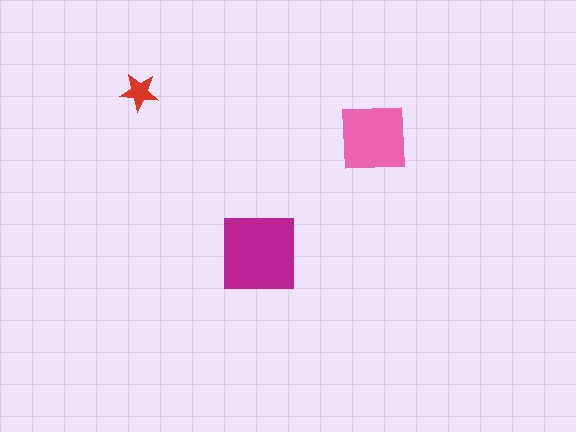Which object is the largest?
The magenta square.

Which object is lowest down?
The magenta square is bottommost.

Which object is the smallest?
The red star.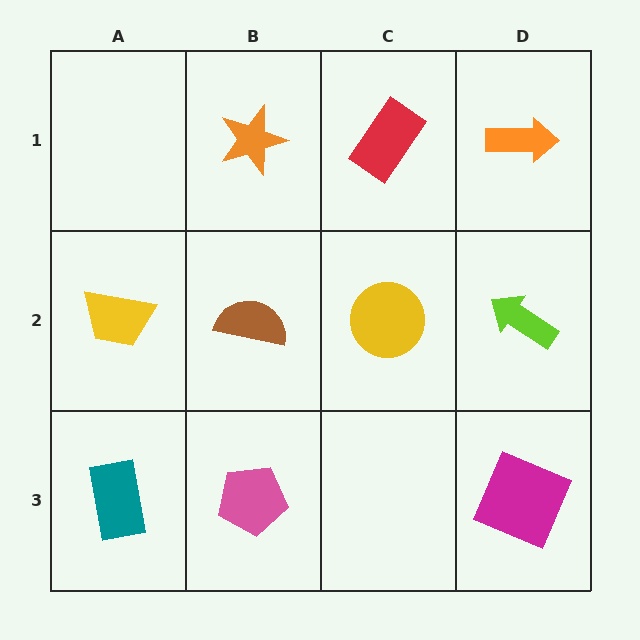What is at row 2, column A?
A yellow trapezoid.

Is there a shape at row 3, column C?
No, that cell is empty.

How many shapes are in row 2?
4 shapes.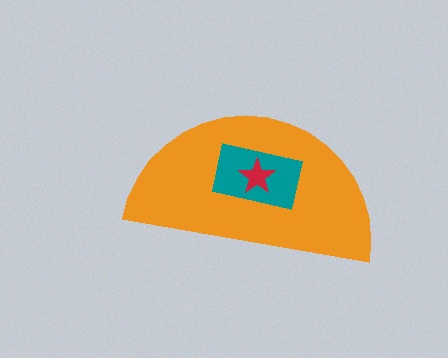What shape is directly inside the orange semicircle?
The teal rectangle.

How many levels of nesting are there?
3.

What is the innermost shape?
The red star.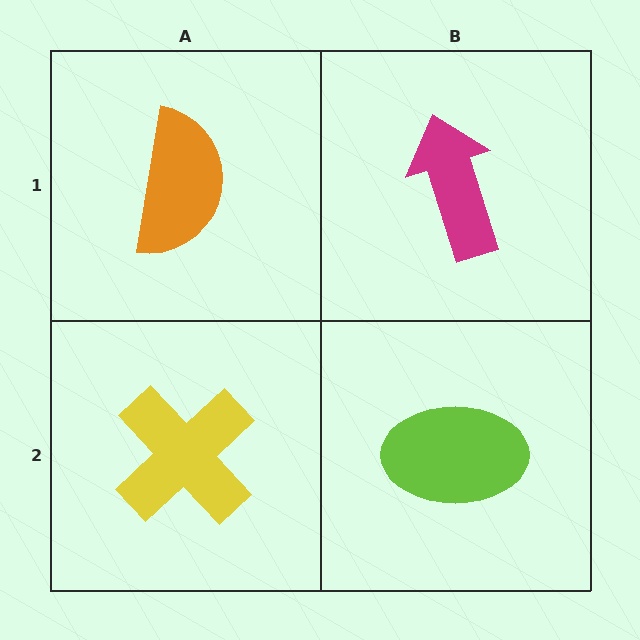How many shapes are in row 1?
2 shapes.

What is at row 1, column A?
An orange semicircle.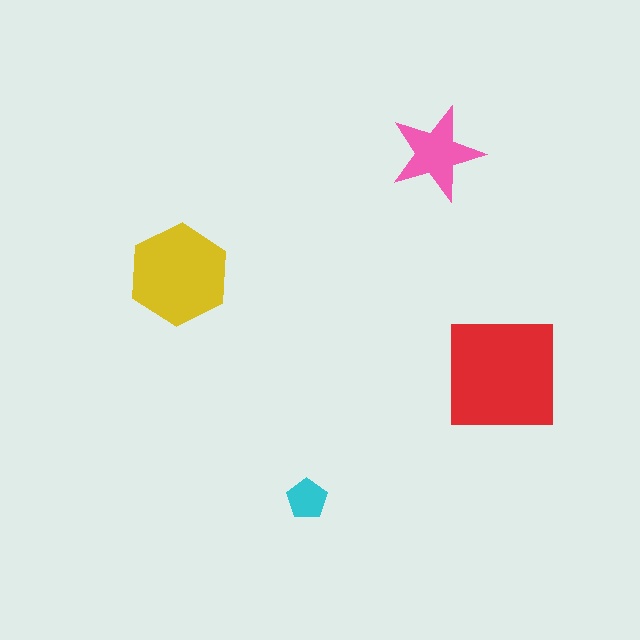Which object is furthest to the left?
The yellow hexagon is leftmost.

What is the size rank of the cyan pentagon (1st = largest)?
4th.